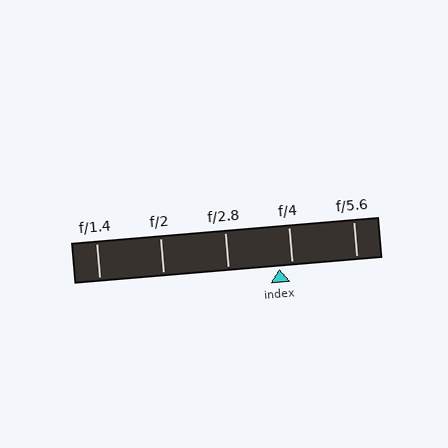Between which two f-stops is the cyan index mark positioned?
The index mark is between f/2.8 and f/4.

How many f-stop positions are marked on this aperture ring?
There are 5 f-stop positions marked.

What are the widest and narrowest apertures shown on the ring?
The widest aperture shown is f/1.4 and the narrowest is f/5.6.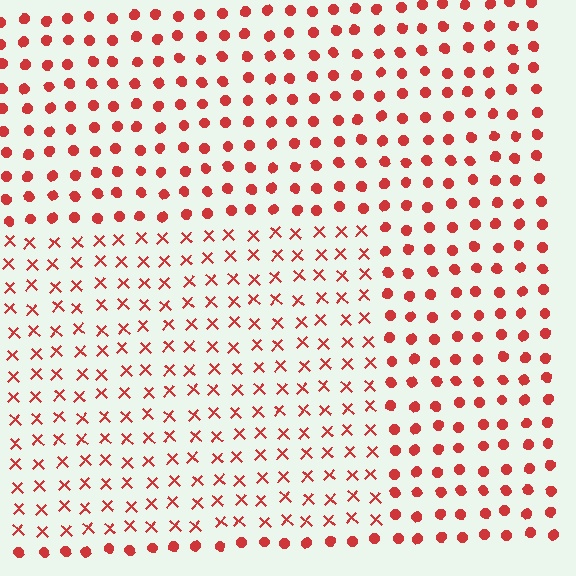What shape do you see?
I see a rectangle.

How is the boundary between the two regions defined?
The boundary is defined by a change in element shape: X marks inside vs. circles outside. All elements share the same color and spacing.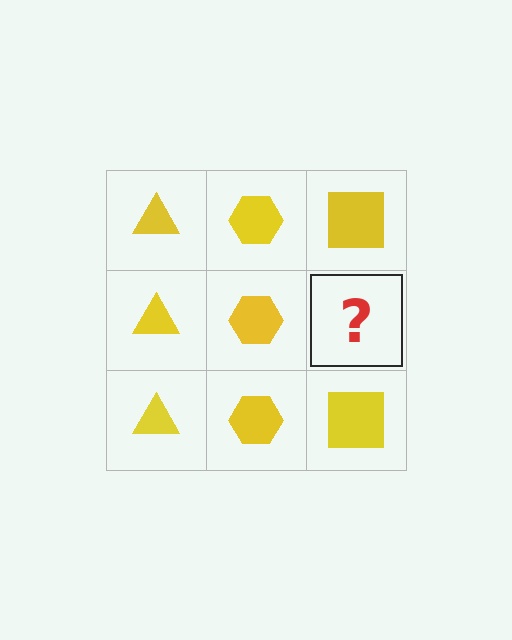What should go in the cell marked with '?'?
The missing cell should contain a yellow square.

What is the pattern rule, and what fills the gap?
The rule is that each column has a consistent shape. The gap should be filled with a yellow square.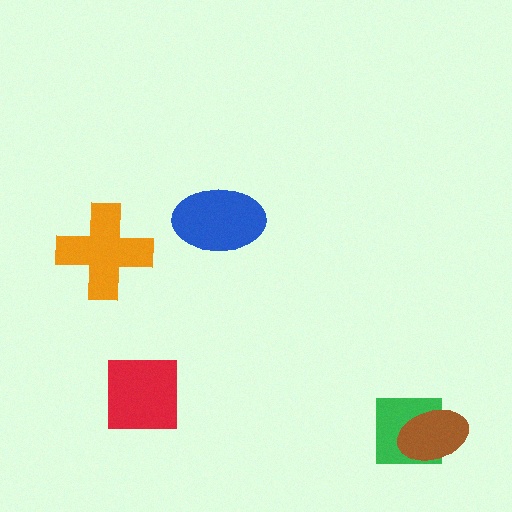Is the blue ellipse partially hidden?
No, no other shape covers it.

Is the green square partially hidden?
Yes, it is partially covered by another shape.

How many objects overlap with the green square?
1 object overlaps with the green square.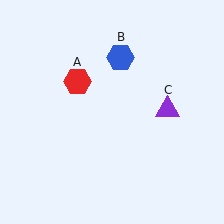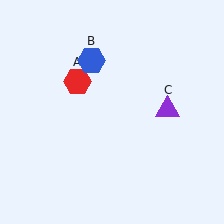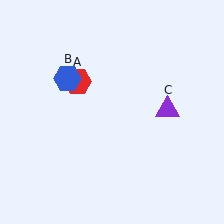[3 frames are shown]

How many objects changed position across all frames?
1 object changed position: blue hexagon (object B).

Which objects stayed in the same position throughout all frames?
Red hexagon (object A) and purple triangle (object C) remained stationary.